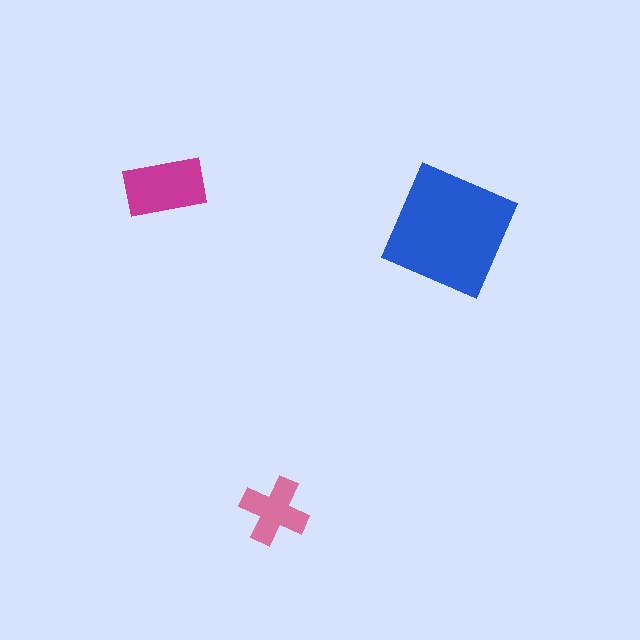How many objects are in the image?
There are 3 objects in the image.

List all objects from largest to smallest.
The blue square, the magenta rectangle, the pink cross.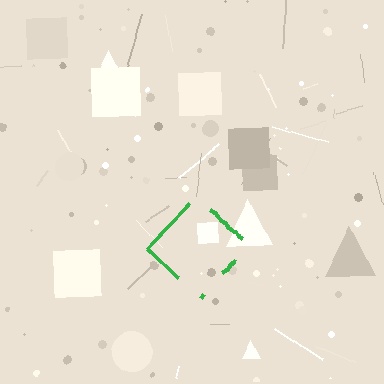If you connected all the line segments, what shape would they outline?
They would outline a diamond.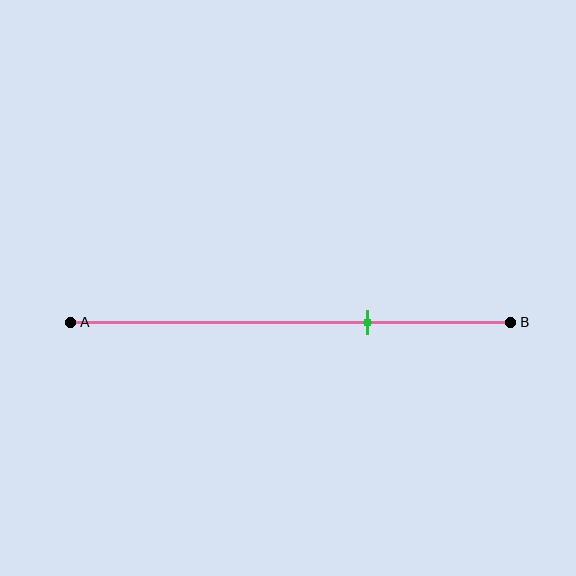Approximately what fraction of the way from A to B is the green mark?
The green mark is approximately 65% of the way from A to B.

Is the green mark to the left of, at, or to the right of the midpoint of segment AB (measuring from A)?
The green mark is to the right of the midpoint of segment AB.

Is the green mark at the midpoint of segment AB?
No, the mark is at about 65% from A, not at the 50% midpoint.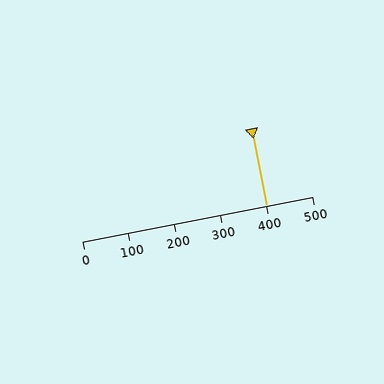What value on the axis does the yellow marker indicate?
The marker indicates approximately 400.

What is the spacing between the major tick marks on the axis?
The major ticks are spaced 100 apart.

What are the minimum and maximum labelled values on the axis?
The axis runs from 0 to 500.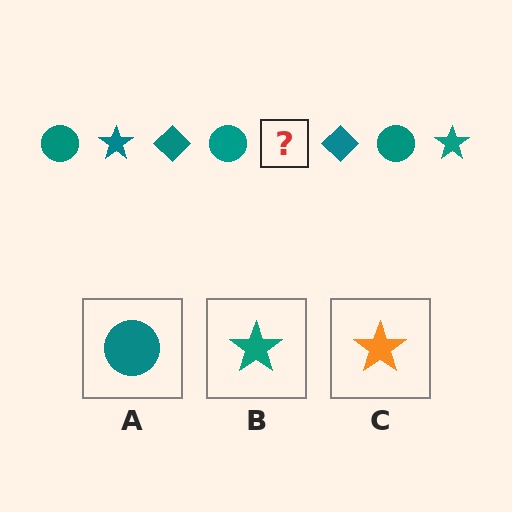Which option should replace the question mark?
Option B.